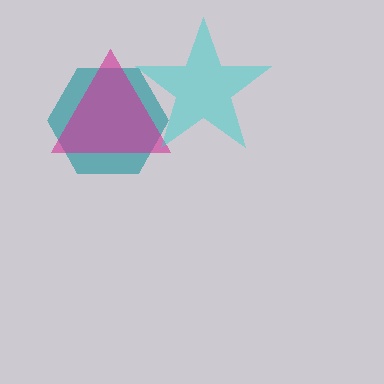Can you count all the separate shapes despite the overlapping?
Yes, there are 3 separate shapes.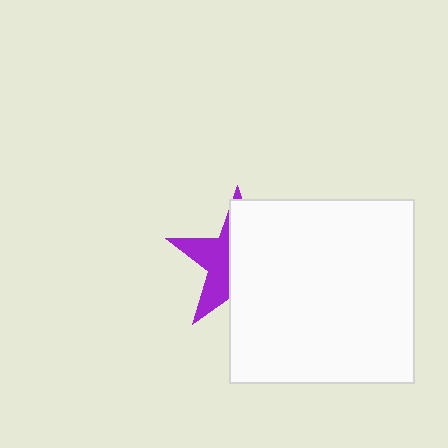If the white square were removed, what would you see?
You would see the complete purple star.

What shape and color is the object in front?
The object in front is a white square.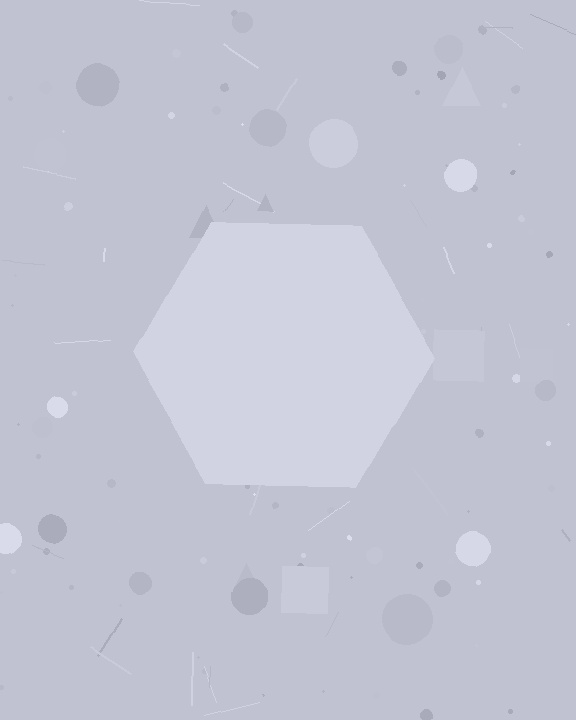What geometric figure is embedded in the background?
A hexagon is embedded in the background.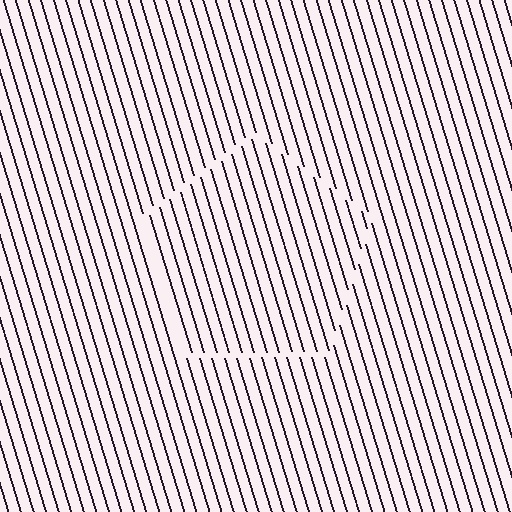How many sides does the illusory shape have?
5 sides — the line-ends trace a pentagon.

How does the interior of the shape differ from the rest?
The interior of the shape contains the same grating, shifted by half a period — the contour is defined by the phase discontinuity where line-ends from the inner and outer gratings abut.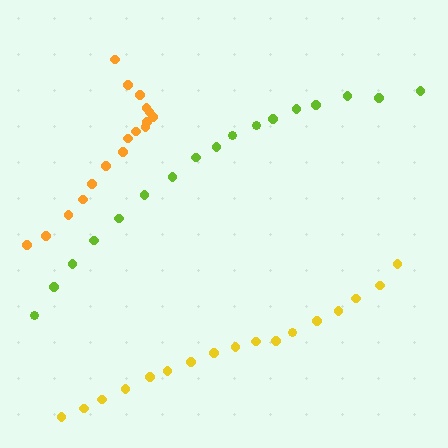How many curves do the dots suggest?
There are 3 distinct paths.